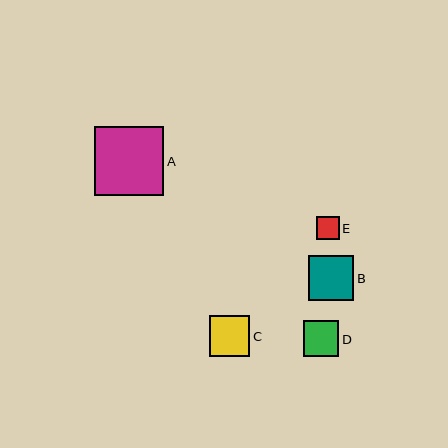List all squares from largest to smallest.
From largest to smallest: A, B, C, D, E.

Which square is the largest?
Square A is the largest with a size of approximately 70 pixels.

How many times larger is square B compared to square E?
Square B is approximately 2.0 times the size of square E.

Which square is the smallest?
Square E is the smallest with a size of approximately 23 pixels.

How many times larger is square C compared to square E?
Square C is approximately 1.8 times the size of square E.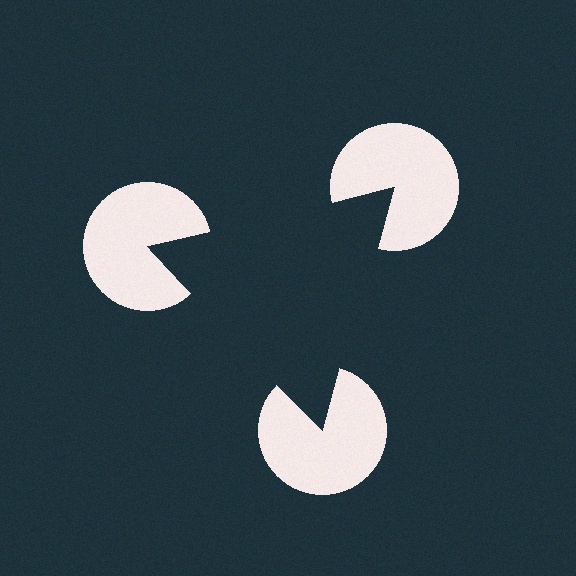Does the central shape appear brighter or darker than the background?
It typically appears slightly darker than the background, even though no actual brightness change is drawn.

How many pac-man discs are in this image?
There are 3 — one at each vertex of the illusory triangle.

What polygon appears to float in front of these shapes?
An illusory triangle — its edges are inferred from the aligned wedge cuts in the pac-man discs, not physically drawn.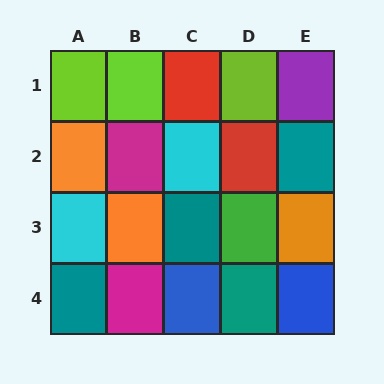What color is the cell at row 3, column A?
Cyan.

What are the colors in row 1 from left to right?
Lime, lime, red, lime, purple.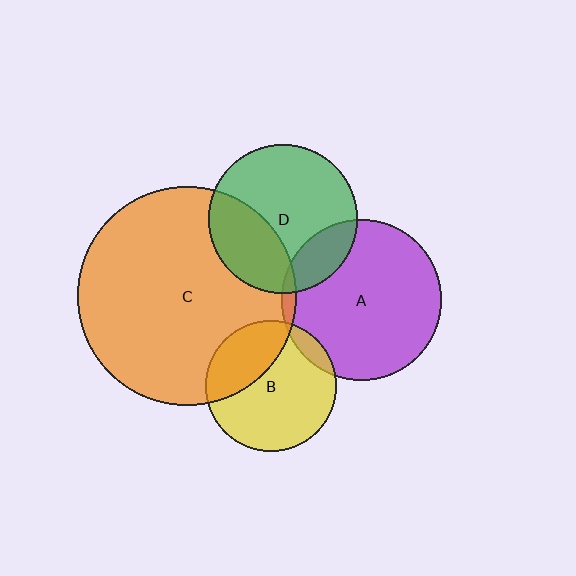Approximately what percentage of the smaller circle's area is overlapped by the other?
Approximately 20%.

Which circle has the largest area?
Circle C (orange).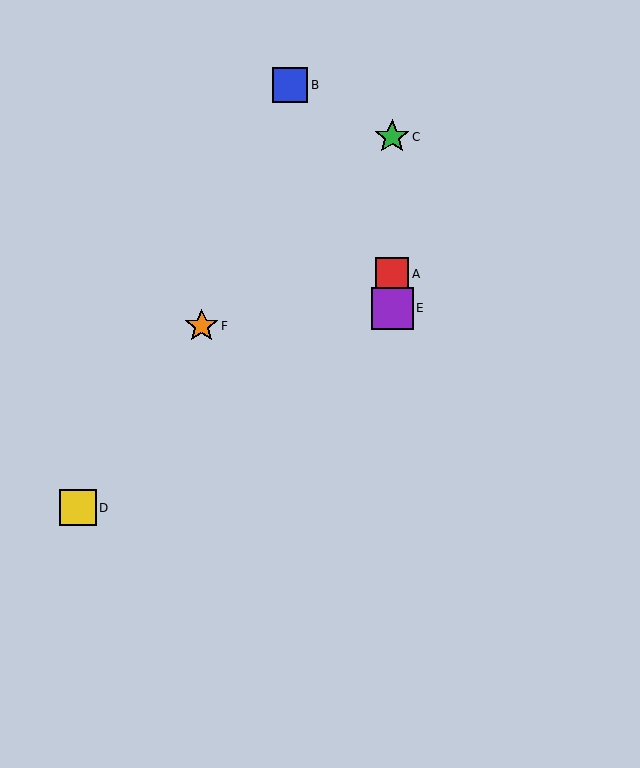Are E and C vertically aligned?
Yes, both are at x≈392.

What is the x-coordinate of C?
Object C is at x≈392.